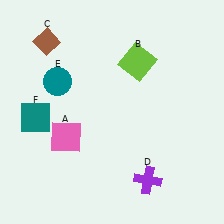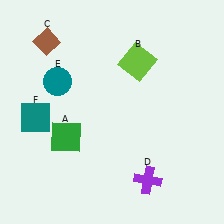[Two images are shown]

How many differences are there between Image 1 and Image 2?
There is 1 difference between the two images.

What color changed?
The square (A) changed from pink in Image 1 to green in Image 2.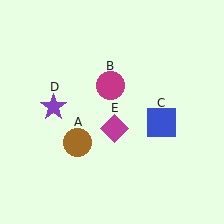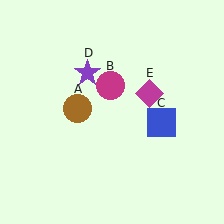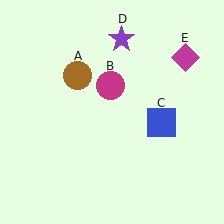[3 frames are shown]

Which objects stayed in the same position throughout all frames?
Magenta circle (object B) and blue square (object C) remained stationary.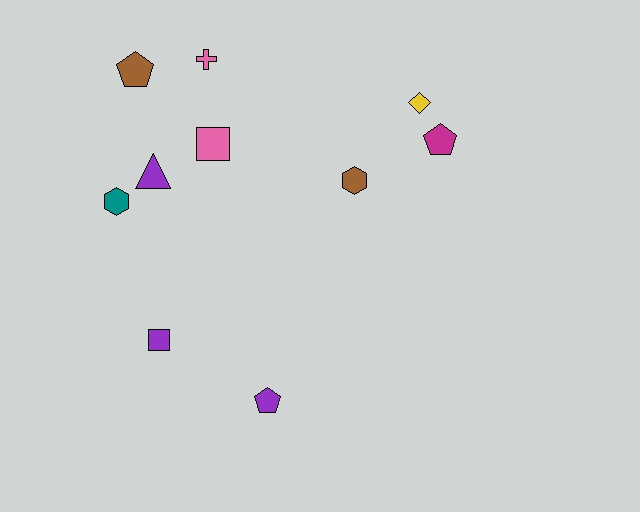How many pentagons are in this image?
There are 3 pentagons.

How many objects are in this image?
There are 10 objects.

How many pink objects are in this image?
There are 2 pink objects.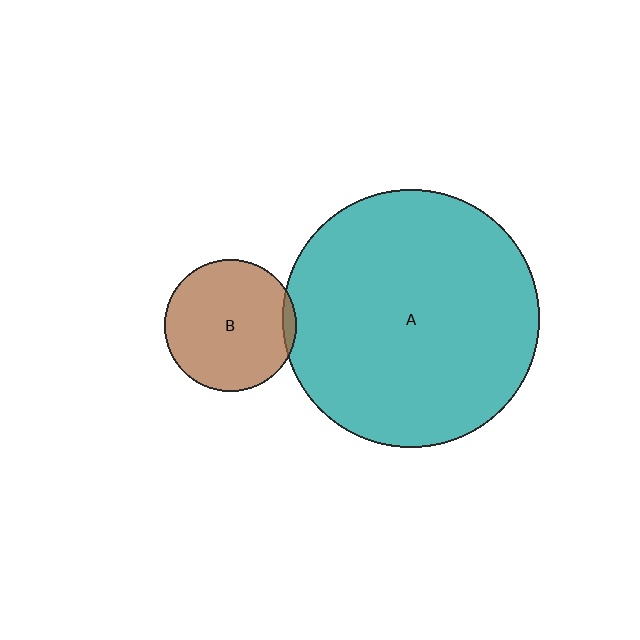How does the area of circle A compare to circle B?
Approximately 3.8 times.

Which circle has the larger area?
Circle A (teal).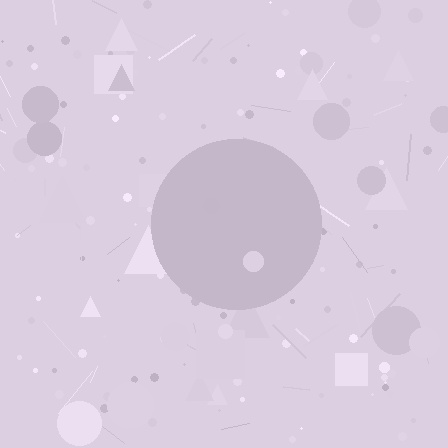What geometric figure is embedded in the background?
A circle is embedded in the background.